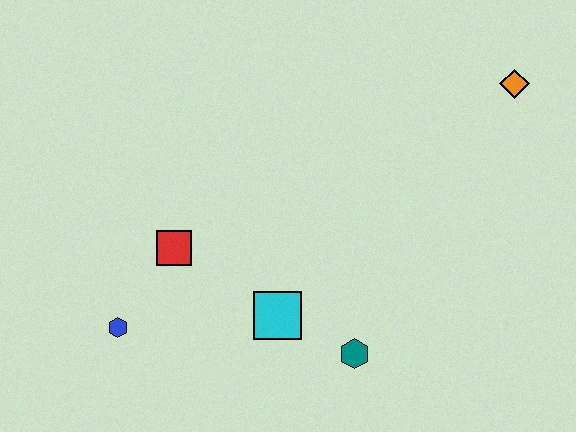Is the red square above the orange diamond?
No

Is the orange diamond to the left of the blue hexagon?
No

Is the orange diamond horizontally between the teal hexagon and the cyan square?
No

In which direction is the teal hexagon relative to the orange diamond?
The teal hexagon is below the orange diamond.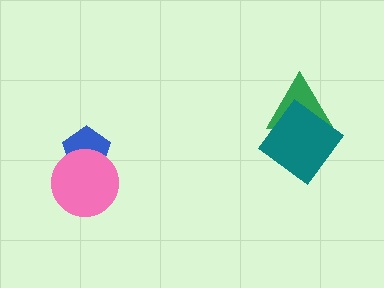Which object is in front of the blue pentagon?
The pink circle is in front of the blue pentagon.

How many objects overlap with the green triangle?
1 object overlaps with the green triangle.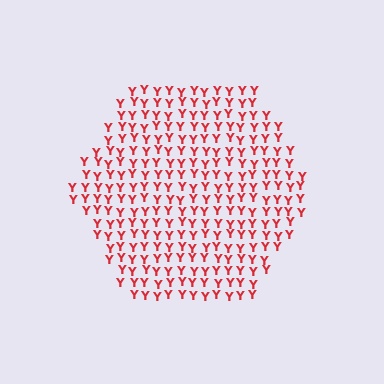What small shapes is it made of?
It is made of small letter Y's.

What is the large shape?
The large shape is a hexagon.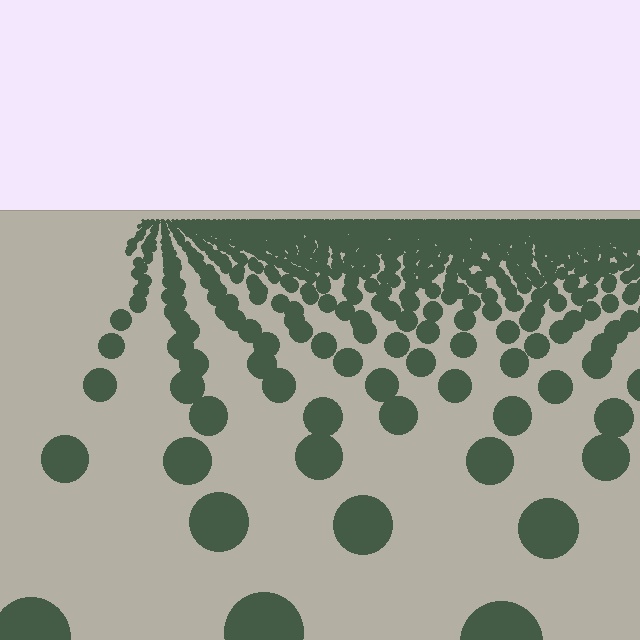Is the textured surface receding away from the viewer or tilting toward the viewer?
The surface is receding away from the viewer. Texture elements get smaller and denser toward the top.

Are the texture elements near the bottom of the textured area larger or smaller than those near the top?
Larger. Near the bottom, elements are closer to the viewer and appear at a bigger on-screen size.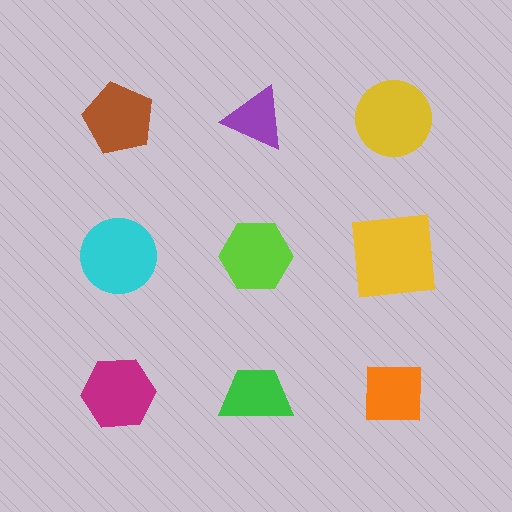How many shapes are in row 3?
3 shapes.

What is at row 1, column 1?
A brown pentagon.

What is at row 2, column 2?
A lime hexagon.